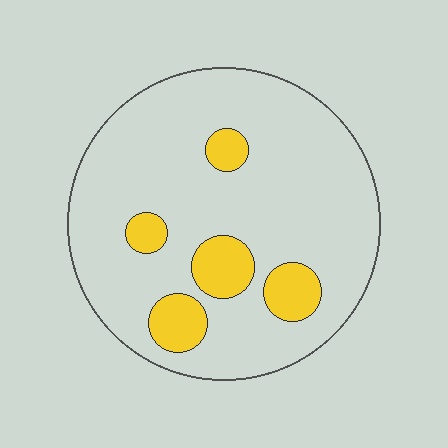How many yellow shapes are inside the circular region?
5.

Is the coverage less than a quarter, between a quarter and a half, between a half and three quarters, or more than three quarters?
Less than a quarter.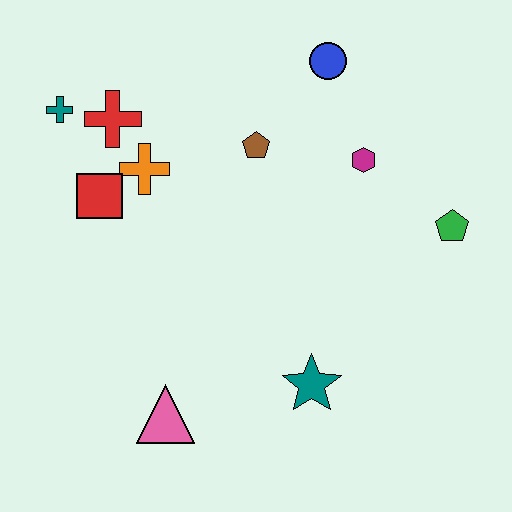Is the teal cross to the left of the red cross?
Yes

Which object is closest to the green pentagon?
The magenta hexagon is closest to the green pentagon.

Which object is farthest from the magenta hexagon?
The pink triangle is farthest from the magenta hexagon.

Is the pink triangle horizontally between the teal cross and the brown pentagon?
Yes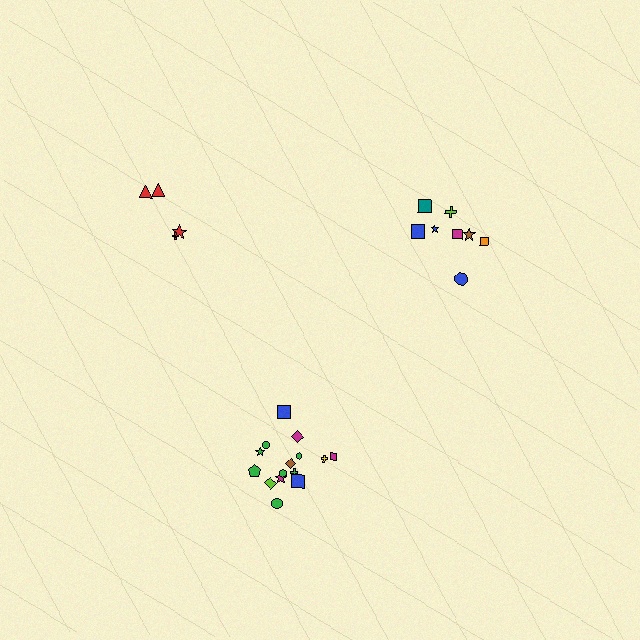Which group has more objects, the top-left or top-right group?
The top-right group.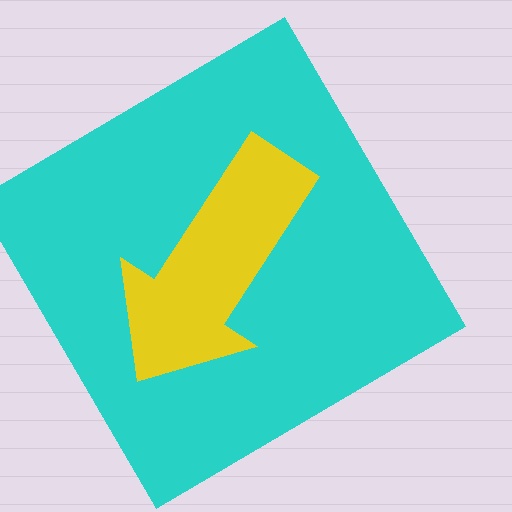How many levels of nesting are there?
2.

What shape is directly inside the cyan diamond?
The yellow arrow.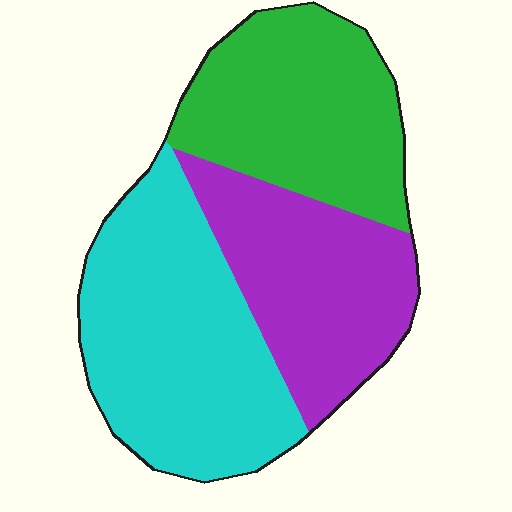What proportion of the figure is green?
Green takes up between a sixth and a third of the figure.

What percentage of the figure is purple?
Purple covers 29% of the figure.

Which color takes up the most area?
Cyan, at roughly 40%.